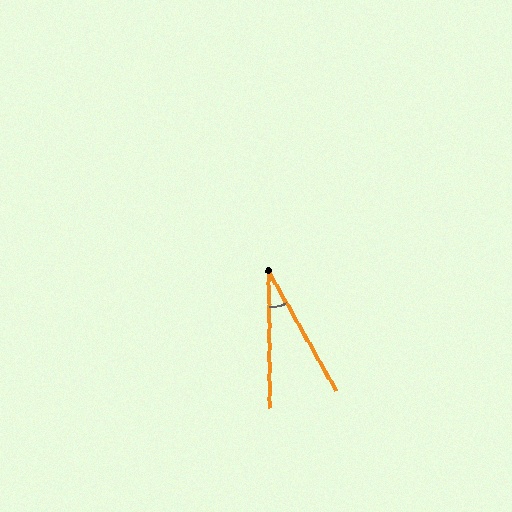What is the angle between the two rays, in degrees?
Approximately 29 degrees.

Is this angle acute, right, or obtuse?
It is acute.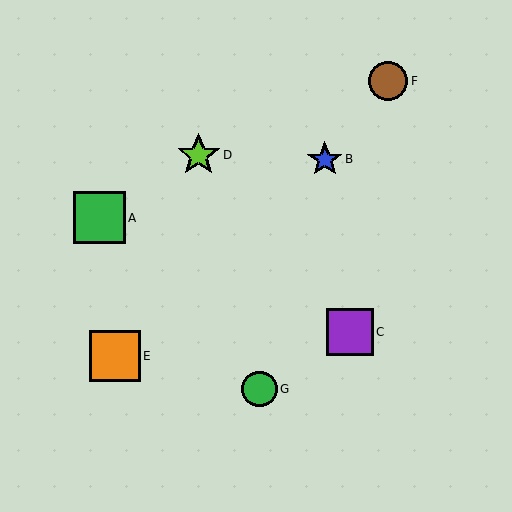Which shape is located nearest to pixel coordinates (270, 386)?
The green circle (labeled G) at (260, 389) is nearest to that location.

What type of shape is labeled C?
Shape C is a purple square.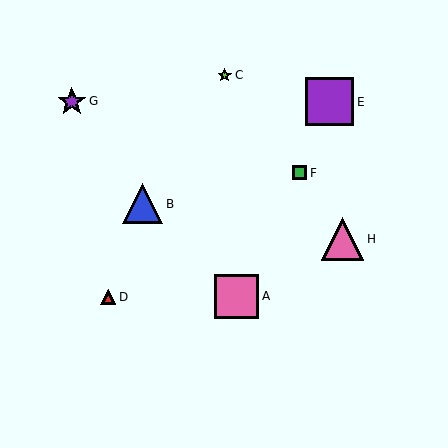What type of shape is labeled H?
Shape H is a pink triangle.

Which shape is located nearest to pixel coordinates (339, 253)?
The pink triangle (labeled H) at (343, 239) is nearest to that location.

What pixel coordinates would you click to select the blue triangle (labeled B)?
Click at (143, 204) to select the blue triangle B.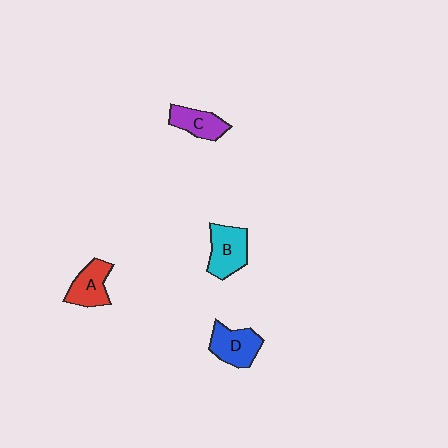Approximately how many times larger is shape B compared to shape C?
Approximately 1.3 times.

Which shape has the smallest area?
Shape C (purple).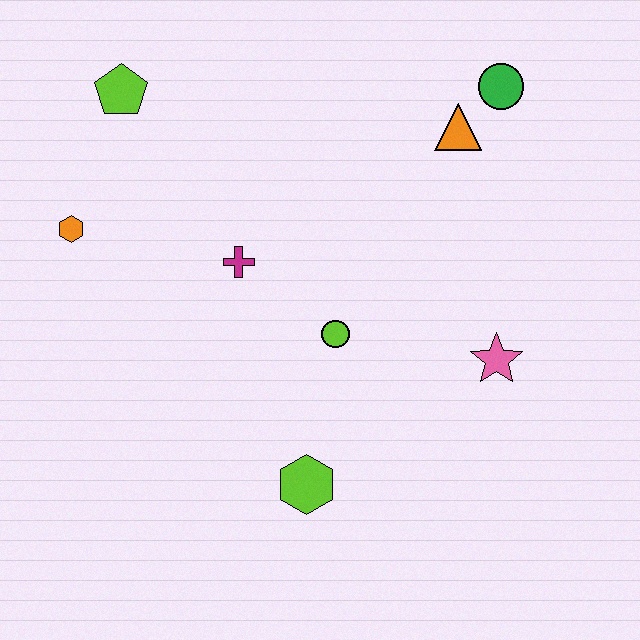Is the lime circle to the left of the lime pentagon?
No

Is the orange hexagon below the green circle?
Yes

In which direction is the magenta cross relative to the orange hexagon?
The magenta cross is to the right of the orange hexagon.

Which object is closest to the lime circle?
The magenta cross is closest to the lime circle.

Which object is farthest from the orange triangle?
The orange hexagon is farthest from the orange triangle.